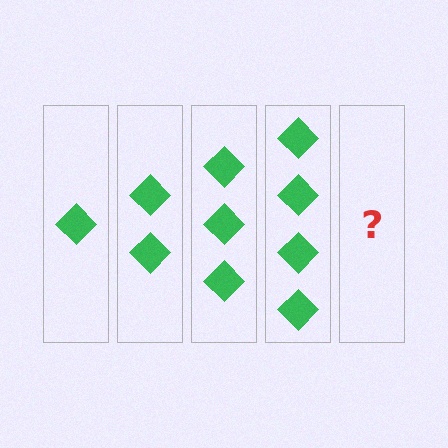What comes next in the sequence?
The next element should be 5 diamonds.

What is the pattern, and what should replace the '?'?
The pattern is that each step adds one more diamond. The '?' should be 5 diamonds.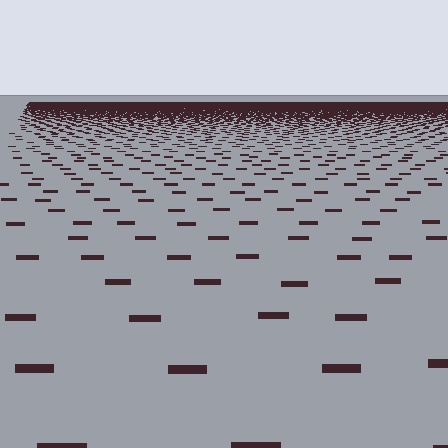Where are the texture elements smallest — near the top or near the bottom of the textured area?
Near the top.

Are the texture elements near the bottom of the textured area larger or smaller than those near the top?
Larger. Near the bottom, elements are closer to the viewer and appear at a bigger on-screen size.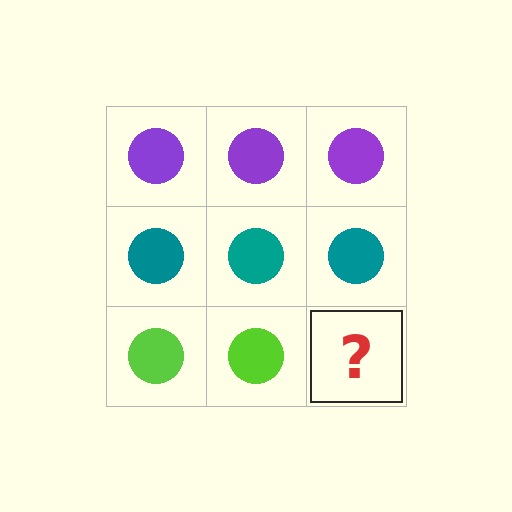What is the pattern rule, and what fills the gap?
The rule is that each row has a consistent color. The gap should be filled with a lime circle.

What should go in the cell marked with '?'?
The missing cell should contain a lime circle.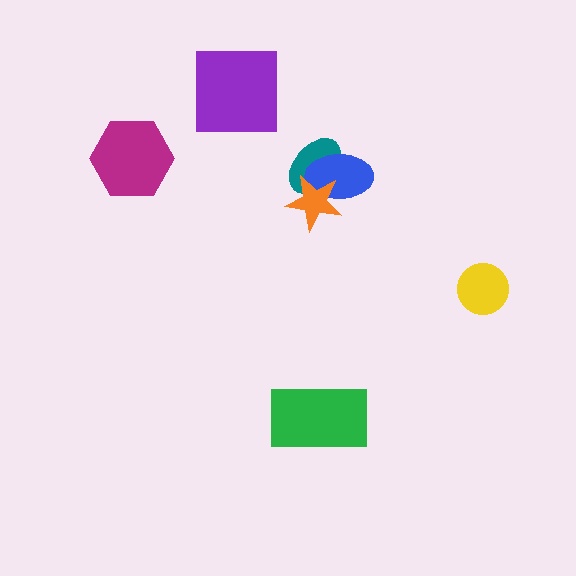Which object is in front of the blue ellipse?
The orange star is in front of the blue ellipse.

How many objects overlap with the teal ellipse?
2 objects overlap with the teal ellipse.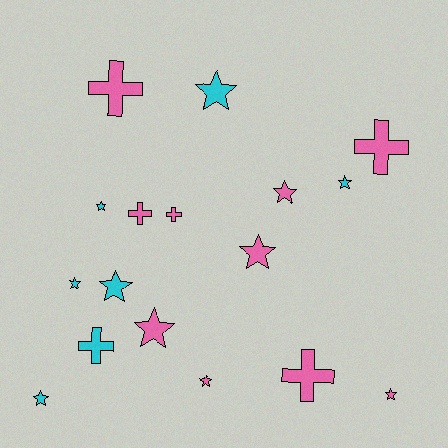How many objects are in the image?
There are 17 objects.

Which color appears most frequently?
Pink, with 10 objects.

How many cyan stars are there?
There are 6 cyan stars.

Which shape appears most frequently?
Star, with 11 objects.